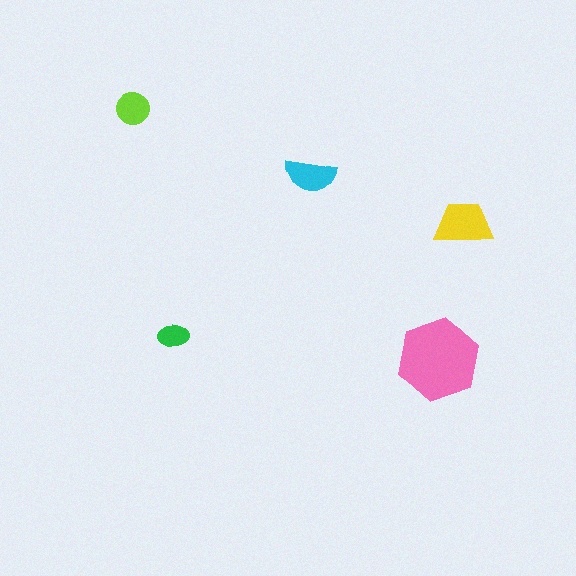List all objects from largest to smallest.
The pink hexagon, the yellow trapezoid, the cyan semicircle, the lime circle, the green ellipse.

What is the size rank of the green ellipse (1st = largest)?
5th.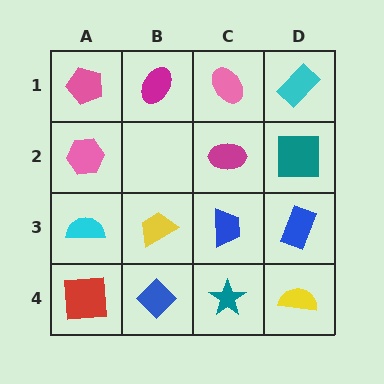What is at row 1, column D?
A cyan rectangle.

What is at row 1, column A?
A pink pentagon.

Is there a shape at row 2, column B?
No, that cell is empty.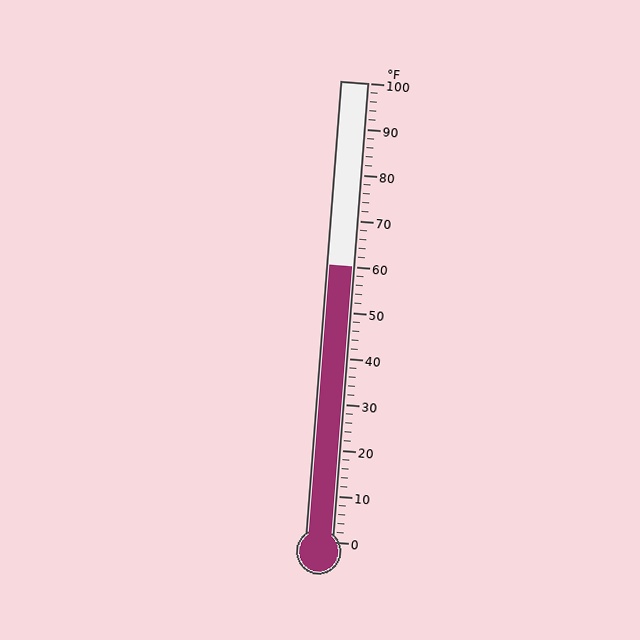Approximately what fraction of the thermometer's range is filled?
The thermometer is filled to approximately 60% of its range.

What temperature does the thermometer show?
The thermometer shows approximately 60°F.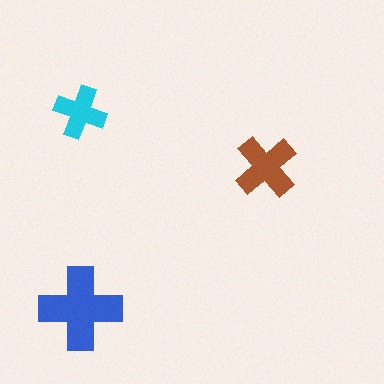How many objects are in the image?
There are 3 objects in the image.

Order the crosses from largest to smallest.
the blue one, the brown one, the cyan one.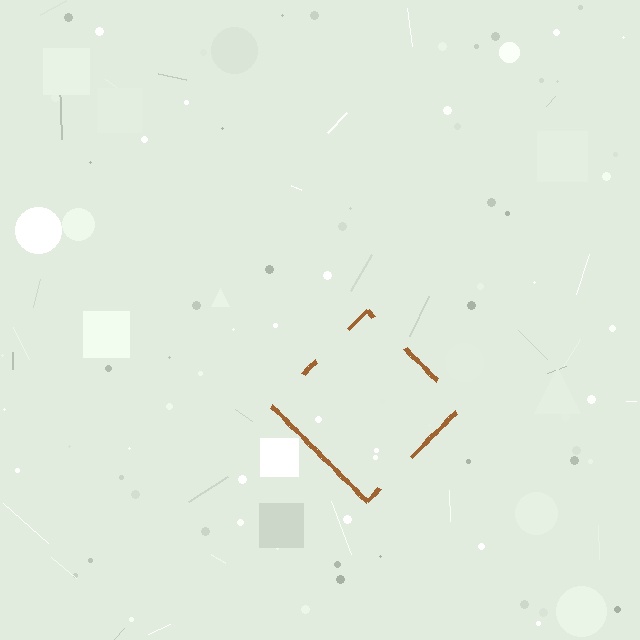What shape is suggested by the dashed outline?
The dashed outline suggests a diamond.